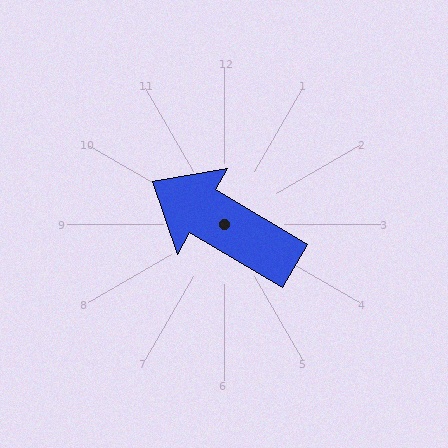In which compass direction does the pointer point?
Northwest.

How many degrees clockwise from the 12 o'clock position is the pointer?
Approximately 301 degrees.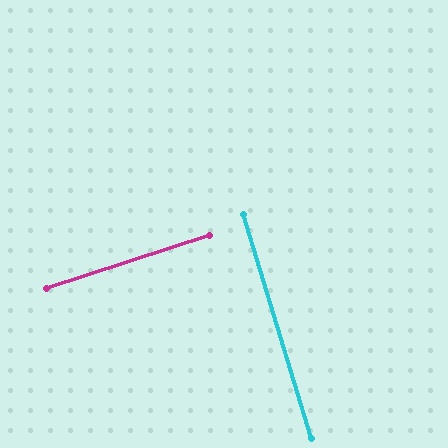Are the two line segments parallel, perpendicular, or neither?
Perpendicular — they meet at approximately 89°.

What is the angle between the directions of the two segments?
Approximately 89 degrees.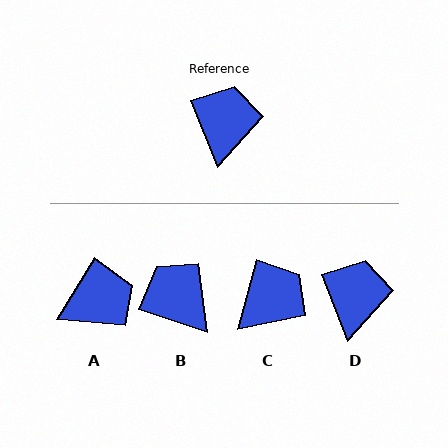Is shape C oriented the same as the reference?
No, it is off by about 36 degrees.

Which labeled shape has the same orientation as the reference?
D.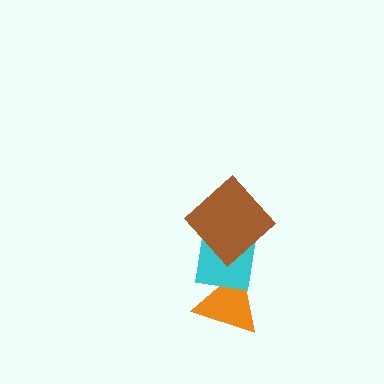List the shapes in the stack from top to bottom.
From top to bottom: the brown diamond, the cyan square, the orange triangle.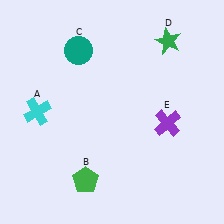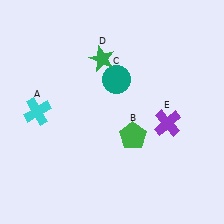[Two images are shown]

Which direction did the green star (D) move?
The green star (D) moved left.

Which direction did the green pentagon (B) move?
The green pentagon (B) moved right.